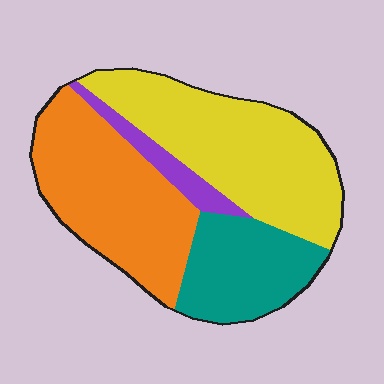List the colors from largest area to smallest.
From largest to smallest: yellow, orange, teal, purple.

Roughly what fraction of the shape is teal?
Teal takes up about one fifth (1/5) of the shape.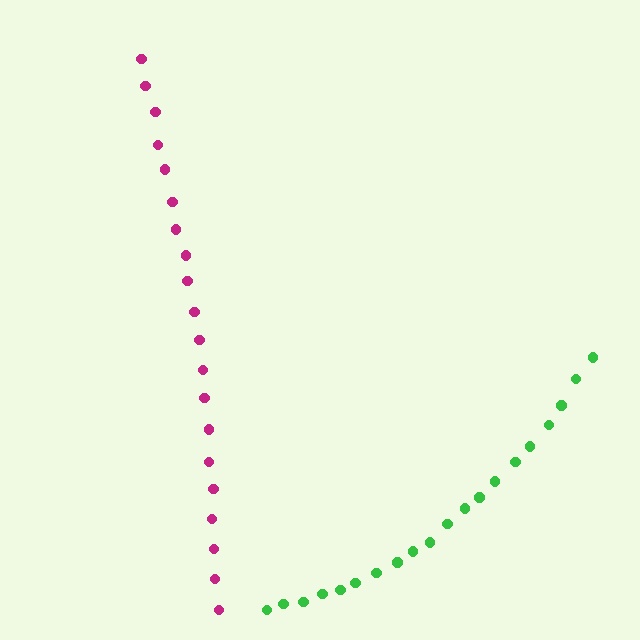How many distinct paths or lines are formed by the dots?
There are 2 distinct paths.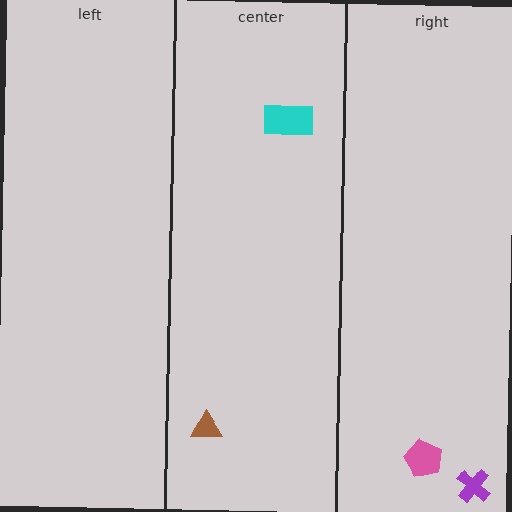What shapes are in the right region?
The pink pentagon, the purple cross.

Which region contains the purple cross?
The right region.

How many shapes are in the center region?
2.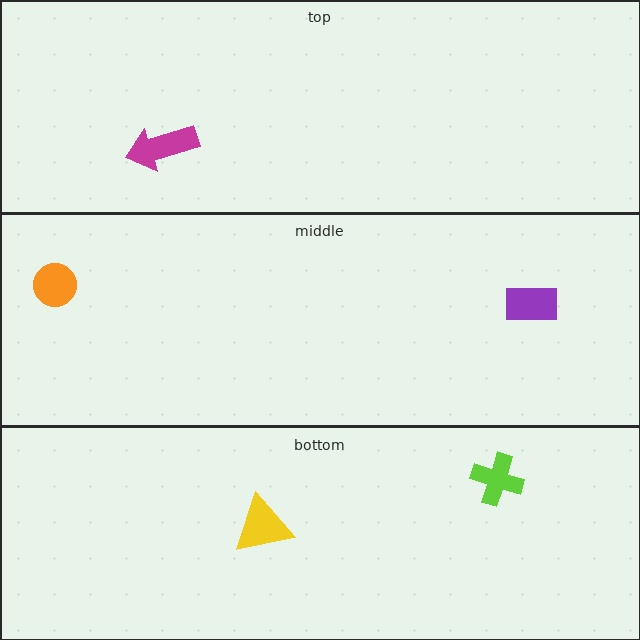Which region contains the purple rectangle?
The middle region.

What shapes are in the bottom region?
The lime cross, the yellow triangle.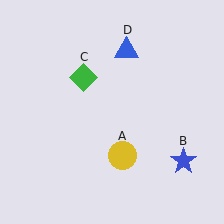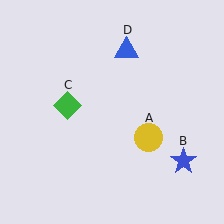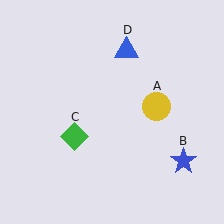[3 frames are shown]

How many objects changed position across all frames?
2 objects changed position: yellow circle (object A), green diamond (object C).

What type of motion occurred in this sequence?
The yellow circle (object A), green diamond (object C) rotated counterclockwise around the center of the scene.